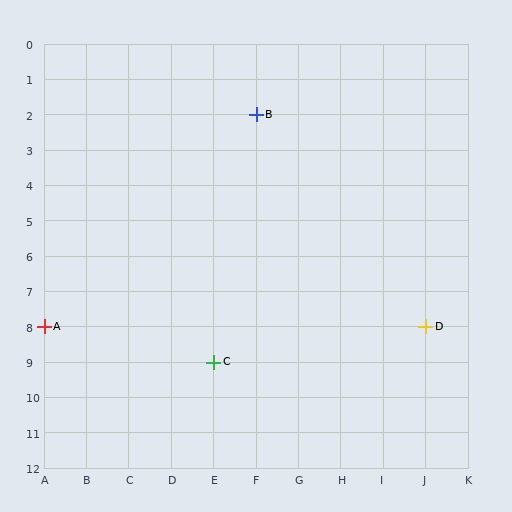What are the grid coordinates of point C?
Point C is at grid coordinates (E, 9).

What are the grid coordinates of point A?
Point A is at grid coordinates (A, 8).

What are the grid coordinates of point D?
Point D is at grid coordinates (J, 8).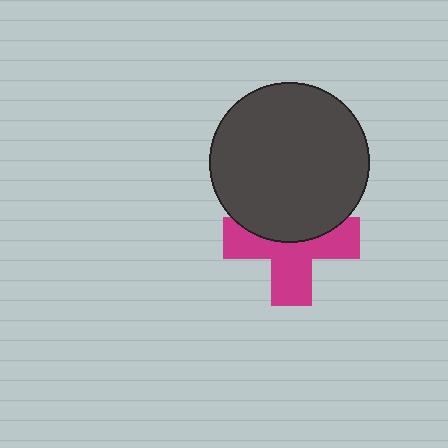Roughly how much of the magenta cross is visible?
About half of it is visible (roughly 58%).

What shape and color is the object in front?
The object in front is a dark gray circle.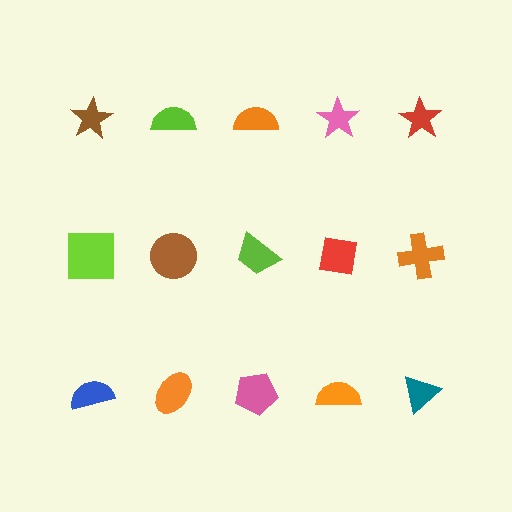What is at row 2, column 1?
A lime square.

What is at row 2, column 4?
A red square.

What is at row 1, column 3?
An orange semicircle.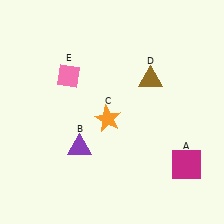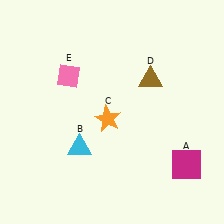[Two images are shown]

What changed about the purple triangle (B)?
In Image 1, B is purple. In Image 2, it changed to cyan.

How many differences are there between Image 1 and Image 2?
There is 1 difference between the two images.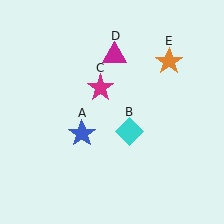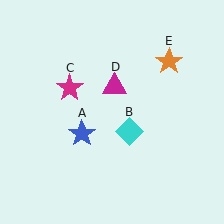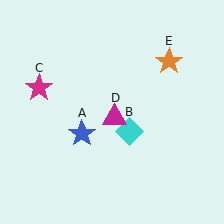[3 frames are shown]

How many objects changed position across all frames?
2 objects changed position: magenta star (object C), magenta triangle (object D).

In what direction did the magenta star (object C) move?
The magenta star (object C) moved left.